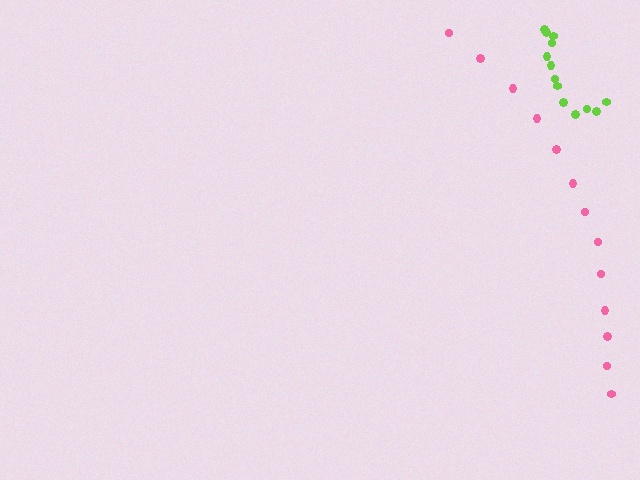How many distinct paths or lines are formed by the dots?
There are 2 distinct paths.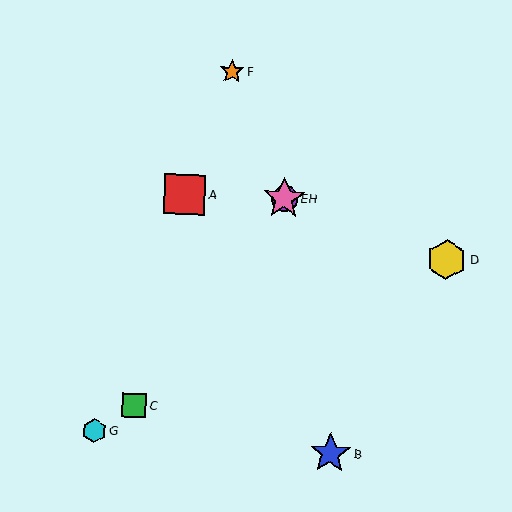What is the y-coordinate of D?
Object D is at y≈259.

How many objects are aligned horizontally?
3 objects (A, E, H) are aligned horizontally.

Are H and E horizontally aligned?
Yes, both are at y≈199.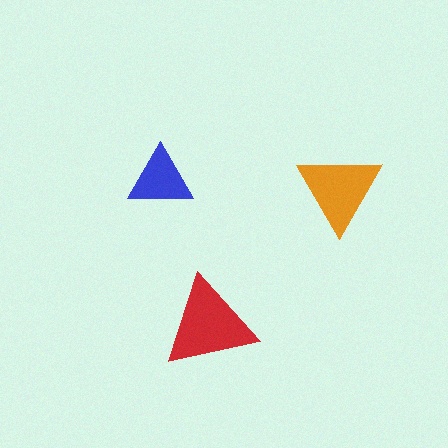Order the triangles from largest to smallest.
the red one, the orange one, the blue one.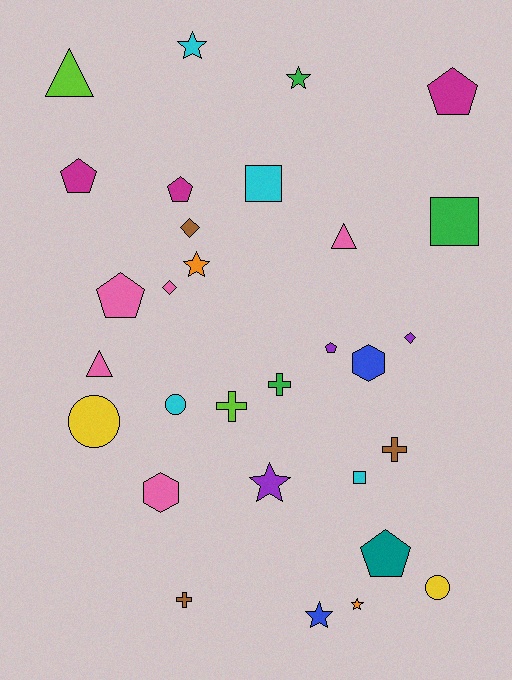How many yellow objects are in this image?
There are 2 yellow objects.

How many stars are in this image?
There are 6 stars.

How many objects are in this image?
There are 30 objects.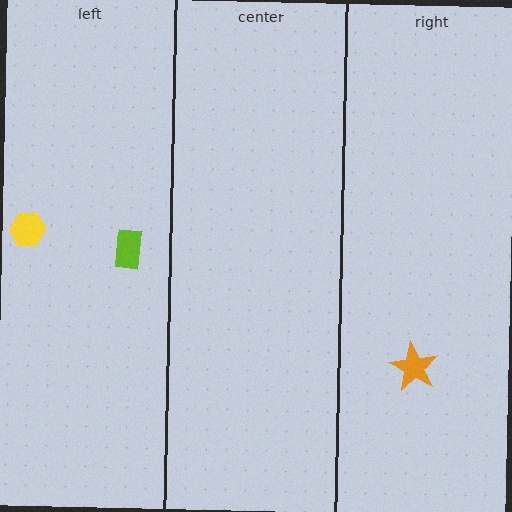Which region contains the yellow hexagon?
The left region.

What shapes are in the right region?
The orange star.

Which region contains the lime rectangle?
The left region.